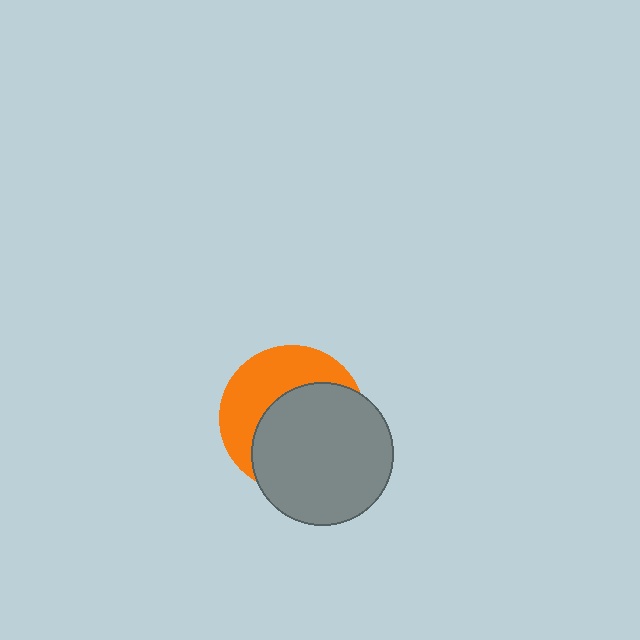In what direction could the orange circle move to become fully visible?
The orange circle could move toward the upper-left. That would shift it out from behind the gray circle entirely.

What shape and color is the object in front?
The object in front is a gray circle.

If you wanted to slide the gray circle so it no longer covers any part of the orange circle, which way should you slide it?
Slide it toward the lower-right — that is the most direct way to separate the two shapes.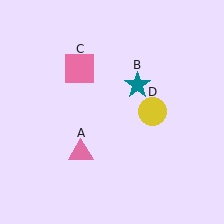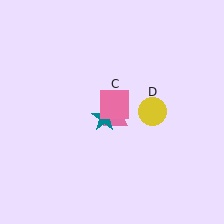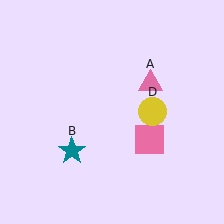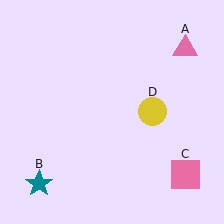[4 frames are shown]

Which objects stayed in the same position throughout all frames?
Yellow circle (object D) remained stationary.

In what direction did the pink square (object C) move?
The pink square (object C) moved down and to the right.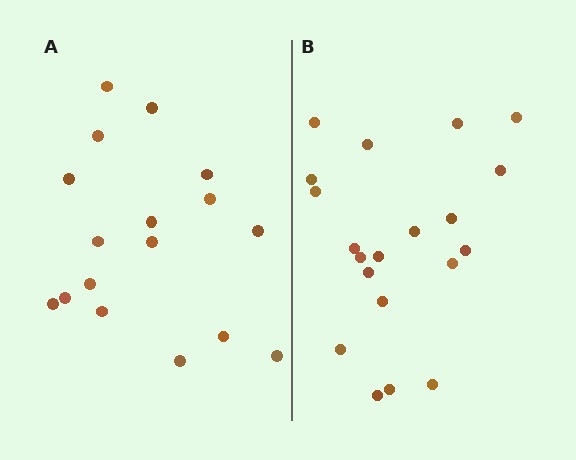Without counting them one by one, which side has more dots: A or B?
Region B (the right region) has more dots.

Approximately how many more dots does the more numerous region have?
Region B has just a few more — roughly 2 or 3 more dots than region A.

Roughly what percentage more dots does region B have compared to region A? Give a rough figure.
About 20% more.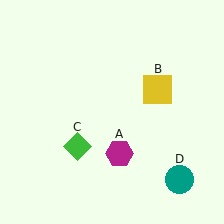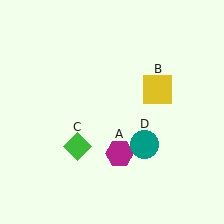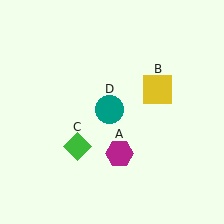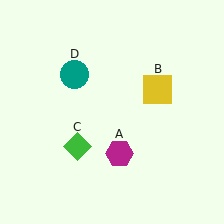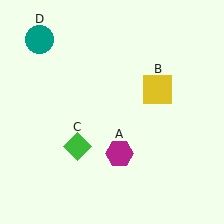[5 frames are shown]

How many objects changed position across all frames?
1 object changed position: teal circle (object D).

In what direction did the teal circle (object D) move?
The teal circle (object D) moved up and to the left.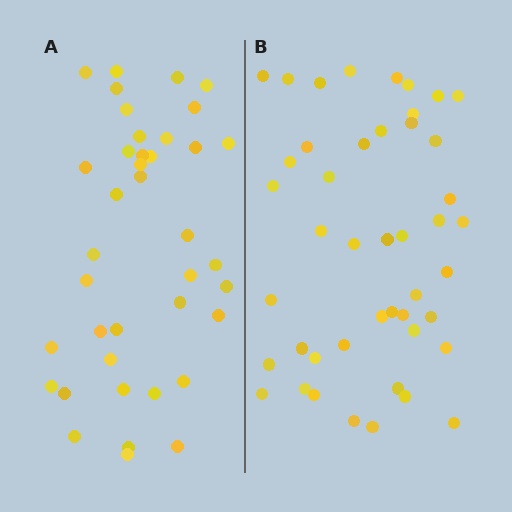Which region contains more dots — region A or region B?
Region B (the right region) has more dots.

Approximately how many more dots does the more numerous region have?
Region B has about 6 more dots than region A.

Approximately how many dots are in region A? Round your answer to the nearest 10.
About 40 dots. (The exact count is 39, which rounds to 40.)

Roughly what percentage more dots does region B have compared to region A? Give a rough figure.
About 15% more.